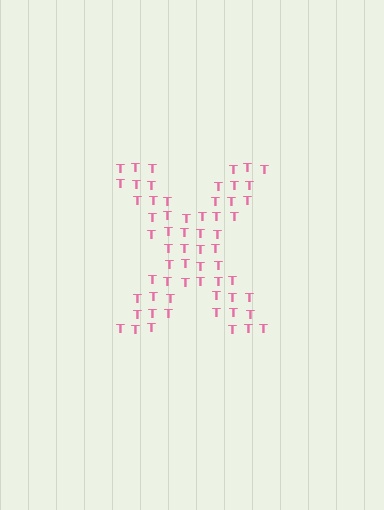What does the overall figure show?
The overall figure shows the letter X.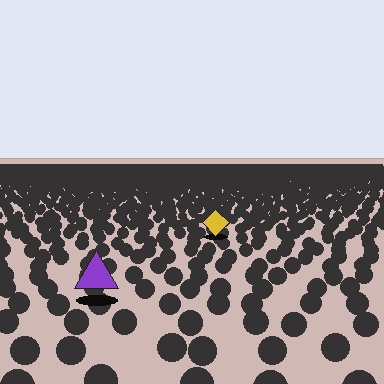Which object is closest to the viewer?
The purple triangle is closest. The texture marks near it are larger and more spread out.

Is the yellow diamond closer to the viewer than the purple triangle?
No. The purple triangle is closer — you can tell from the texture gradient: the ground texture is coarser near it.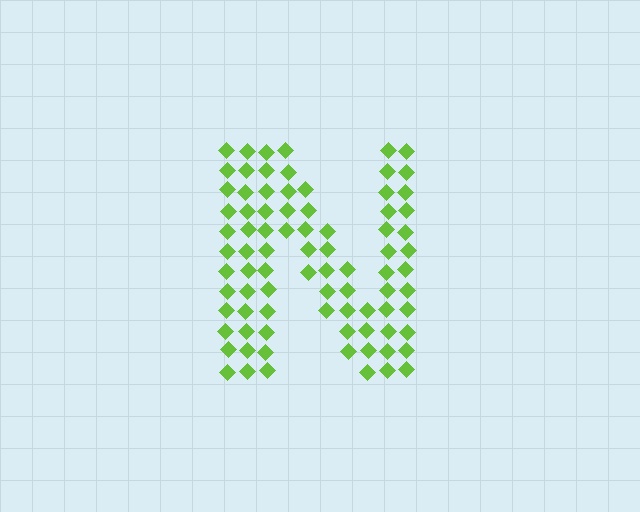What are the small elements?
The small elements are diamonds.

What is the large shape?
The large shape is the letter N.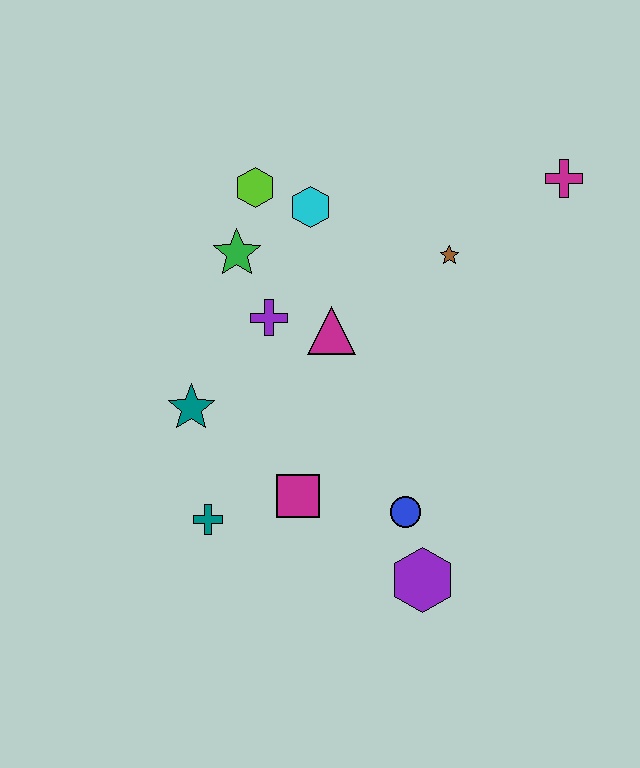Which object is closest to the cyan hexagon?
The lime hexagon is closest to the cyan hexagon.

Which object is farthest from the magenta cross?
The teal cross is farthest from the magenta cross.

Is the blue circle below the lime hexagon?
Yes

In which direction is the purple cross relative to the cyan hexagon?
The purple cross is below the cyan hexagon.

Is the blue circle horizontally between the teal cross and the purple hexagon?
Yes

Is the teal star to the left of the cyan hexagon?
Yes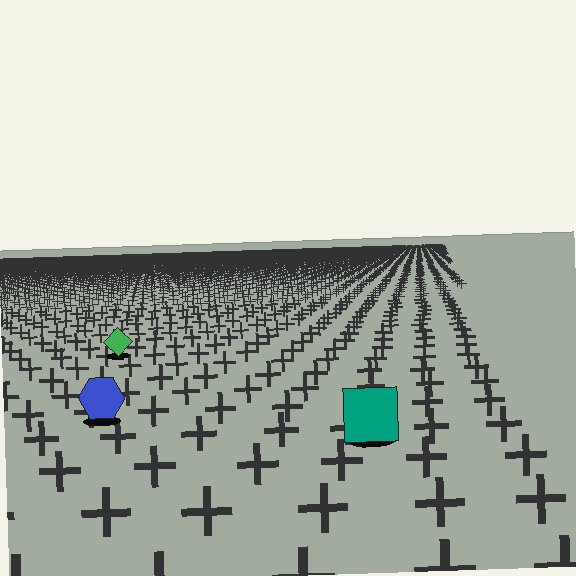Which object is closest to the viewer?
The teal square is closest. The texture marks near it are larger and more spread out.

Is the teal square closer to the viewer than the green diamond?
Yes. The teal square is closer — you can tell from the texture gradient: the ground texture is coarser near it.